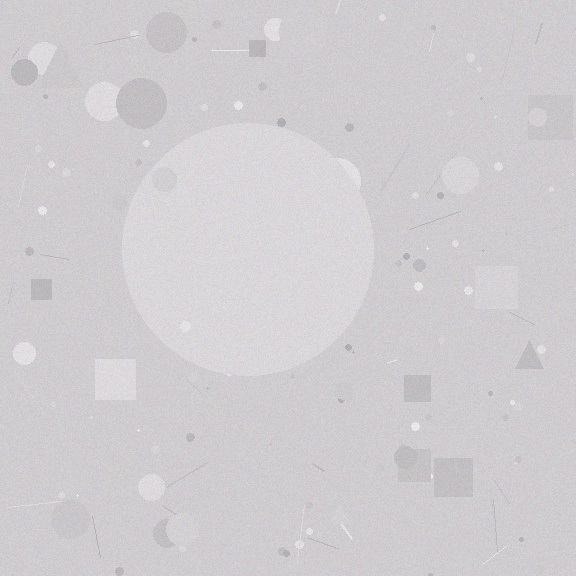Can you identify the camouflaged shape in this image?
The camouflaged shape is a circle.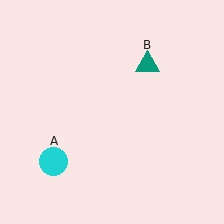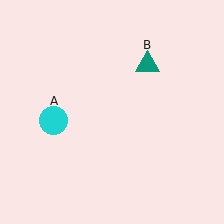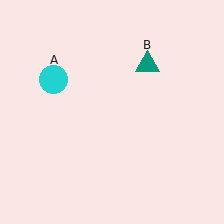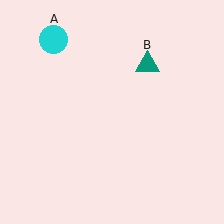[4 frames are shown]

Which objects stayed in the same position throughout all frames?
Teal triangle (object B) remained stationary.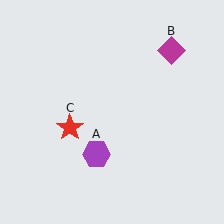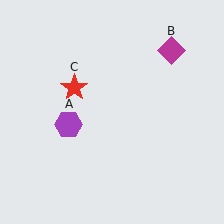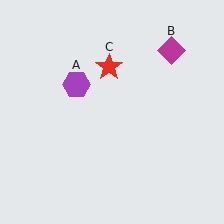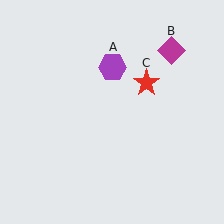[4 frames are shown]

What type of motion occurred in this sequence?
The purple hexagon (object A), red star (object C) rotated clockwise around the center of the scene.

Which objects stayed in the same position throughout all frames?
Magenta diamond (object B) remained stationary.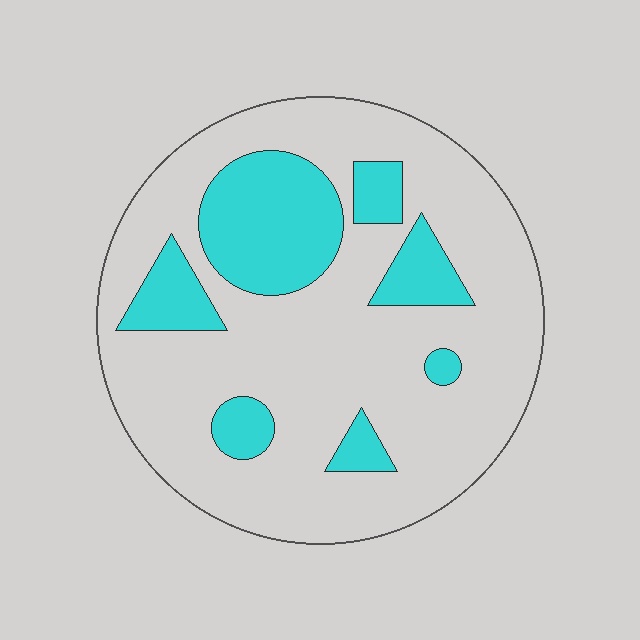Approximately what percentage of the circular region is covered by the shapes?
Approximately 25%.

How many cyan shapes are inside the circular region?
7.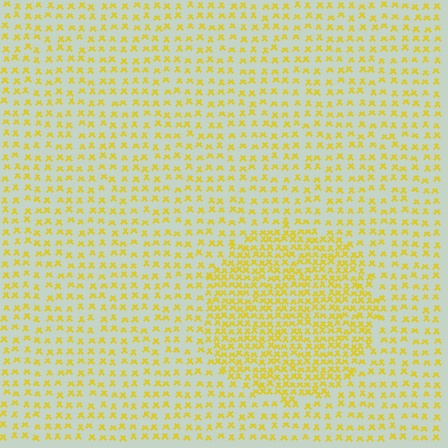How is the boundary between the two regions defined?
The boundary is defined by a change in element density (approximately 2.0x ratio). All elements are the same color, size, and shape.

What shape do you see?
I see a circle.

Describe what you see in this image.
The image contains small yellow elements arranged at two different densities. A circle-shaped region is visible where the elements are more densely packed than the surrounding area.